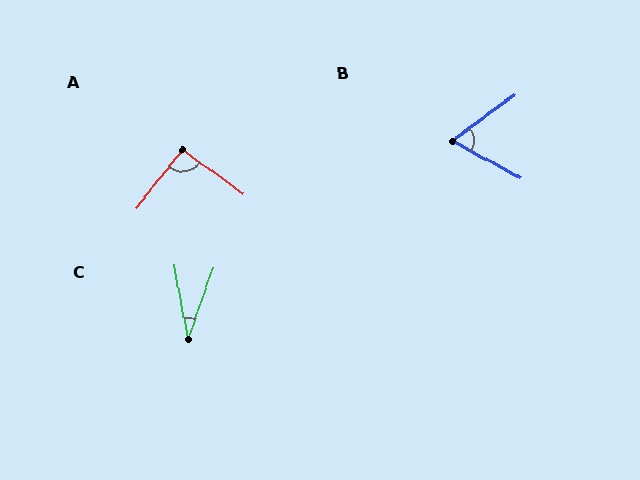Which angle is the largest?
A, at approximately 93 degrees.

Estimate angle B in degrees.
Approximately 65 degrees.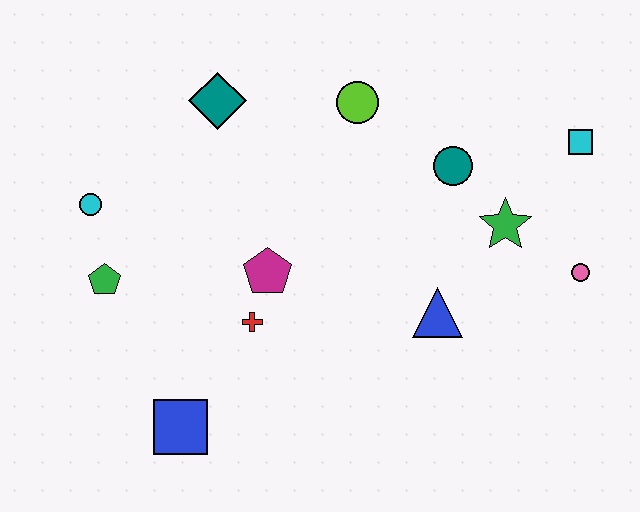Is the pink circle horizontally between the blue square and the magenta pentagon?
No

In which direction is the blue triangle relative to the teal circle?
The blue triangle is below the teal circle.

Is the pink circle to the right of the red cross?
Yes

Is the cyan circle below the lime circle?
Yes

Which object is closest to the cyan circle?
The green pentagon is closest to the cyan circle.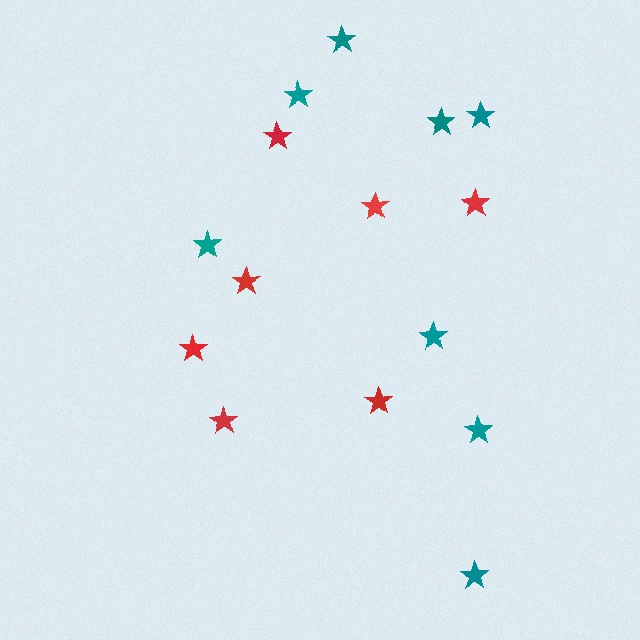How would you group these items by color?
There are 2 groups: one group of red stars (7) and one group of teal stars (8).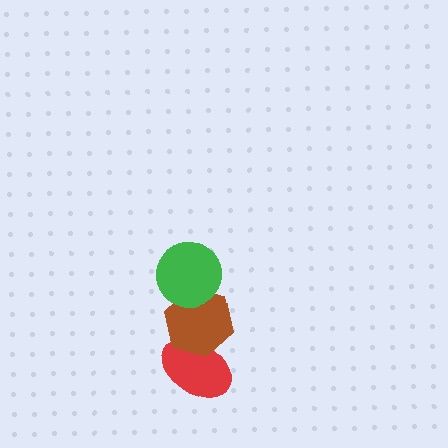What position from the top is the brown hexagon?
The brown hexagon is 2nd from the top.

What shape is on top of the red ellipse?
The brown hexagon is on top of the red ellipse.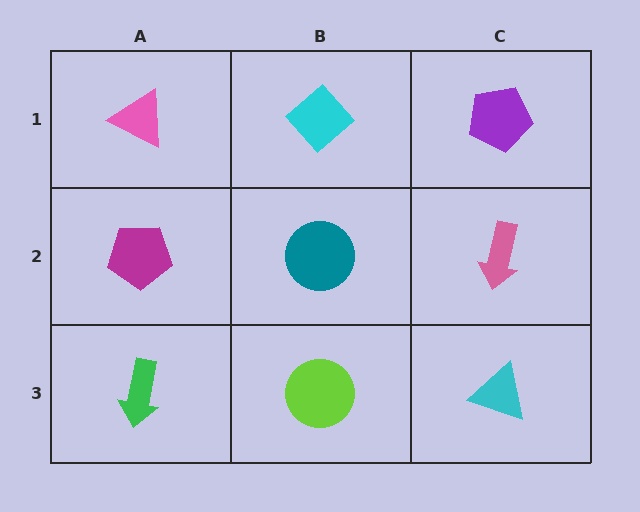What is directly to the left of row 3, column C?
A lime circle.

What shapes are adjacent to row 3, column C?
A pink arrow (row 2, column C), a lime circle (row 3, column B).